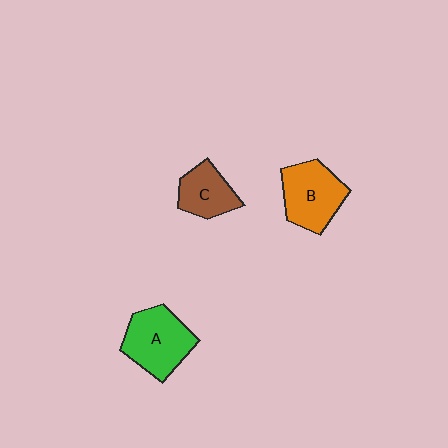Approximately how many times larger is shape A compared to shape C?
Approximately 1.5 times.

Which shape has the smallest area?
Shape C (brown).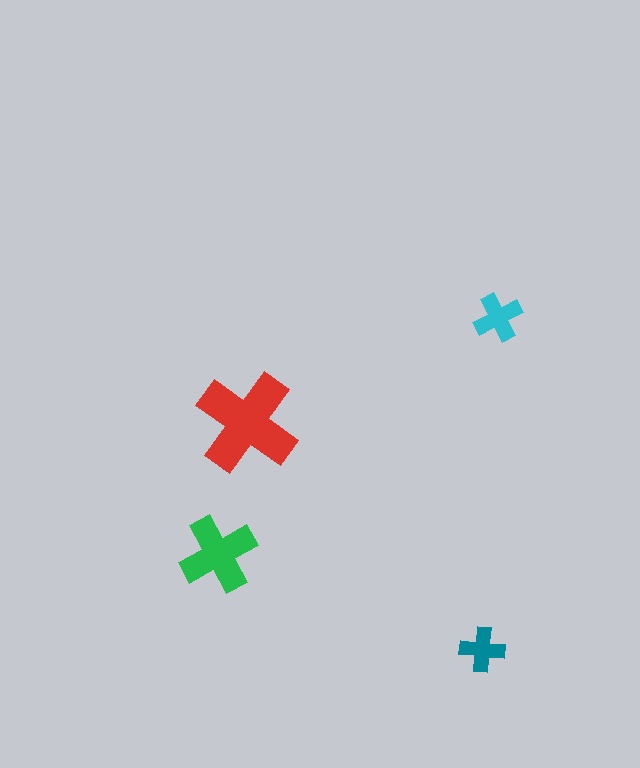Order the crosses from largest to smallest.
the red one, the green one, the cyan one, the teal one.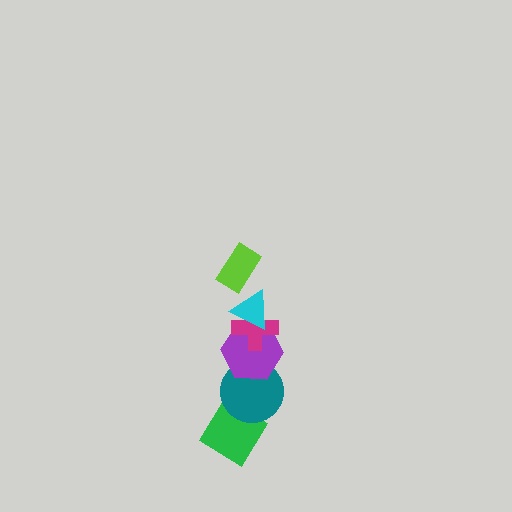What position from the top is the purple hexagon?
The purple hexagon is 4th from the top.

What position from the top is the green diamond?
The green diamond is 6th from the top.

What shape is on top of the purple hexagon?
The magenta cross is on top of the purple hexagon.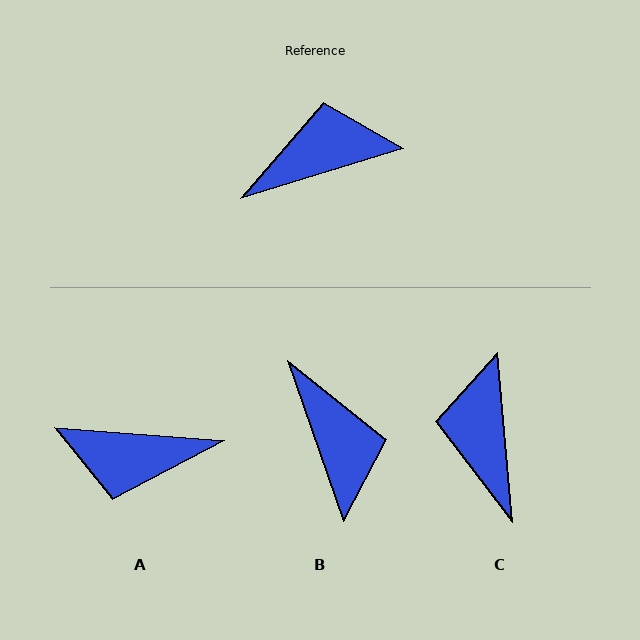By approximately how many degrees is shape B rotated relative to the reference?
Approximately 88 degrees clockwise.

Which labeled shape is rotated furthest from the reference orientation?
A, about 159 degrees away.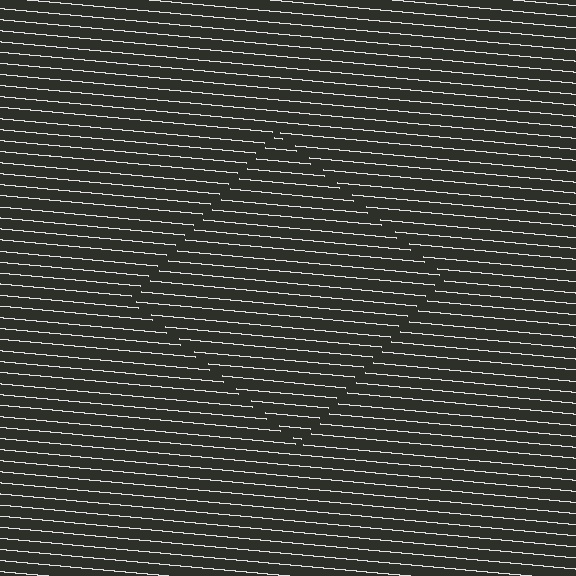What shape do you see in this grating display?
An illusory square. The interior of the shape contains the same grating, shifted by half a period — the contour is defined by the phase discontinuity where line-ends from the inner and outer gratings abut.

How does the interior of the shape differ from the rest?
The interior of the shape contains the same grating, shifted by half a period — the contour is defined by the phase discontinuity where line-ends from the inner and outer gratings abut.